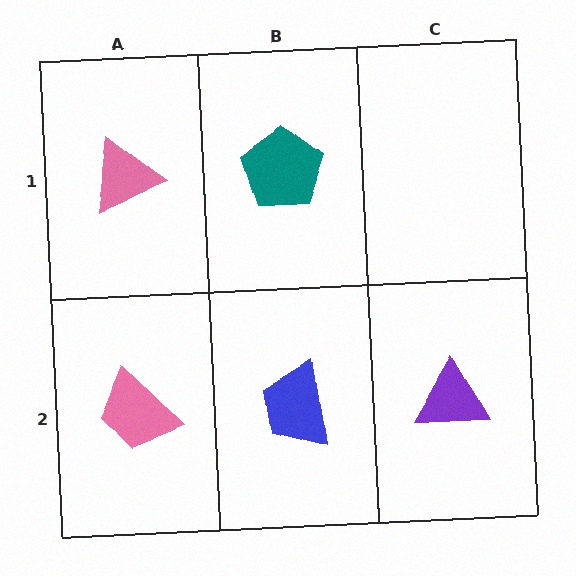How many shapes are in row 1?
2 shapes.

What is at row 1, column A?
A pink triangle.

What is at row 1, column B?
A teal pentagon.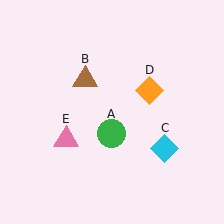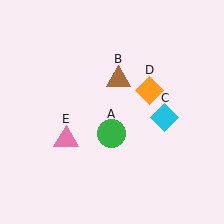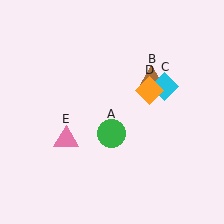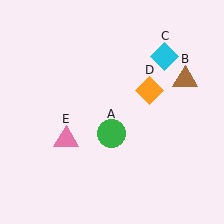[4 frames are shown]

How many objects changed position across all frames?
2 objects changed position: brown triangle (object B), cyan diamond (object C).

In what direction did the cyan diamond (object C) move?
The cyan diamond (object C) moved up.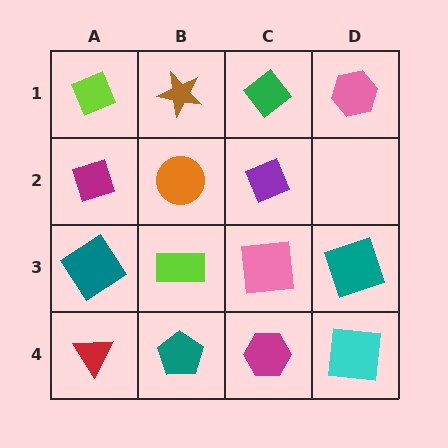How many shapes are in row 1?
4 shapes.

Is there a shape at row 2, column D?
No, that cell is empty.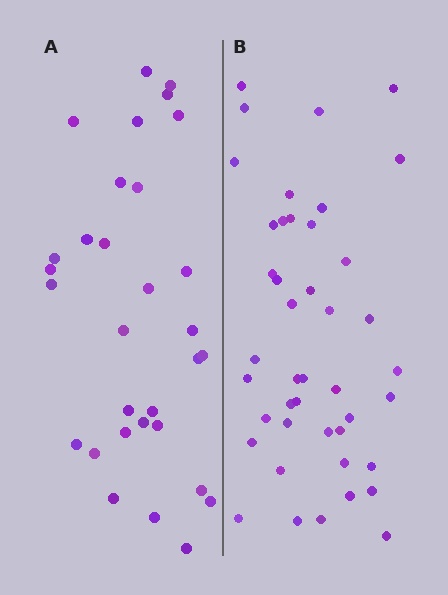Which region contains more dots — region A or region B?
Region B (the right region) has more dots.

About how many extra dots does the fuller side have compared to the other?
Region B has roughly 12 or so more dots than region A.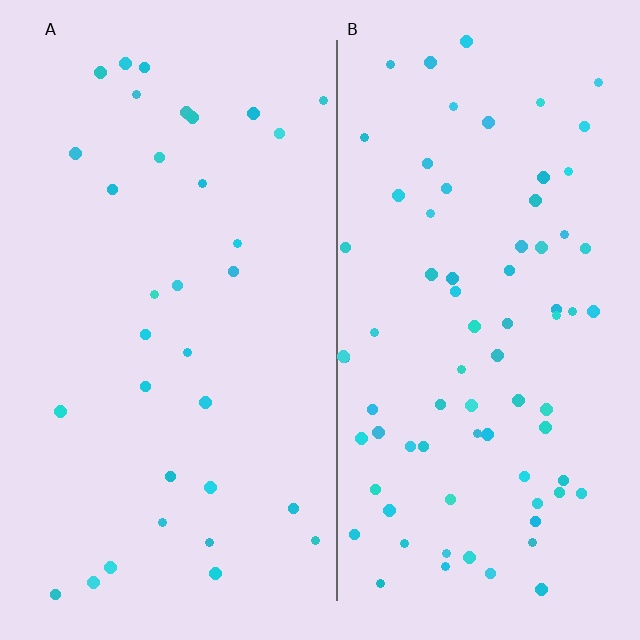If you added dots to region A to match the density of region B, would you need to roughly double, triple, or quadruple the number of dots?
Approximately double.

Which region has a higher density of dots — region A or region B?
B (the right).